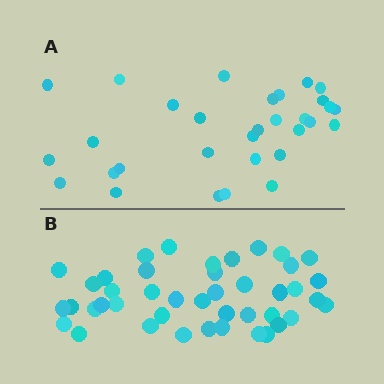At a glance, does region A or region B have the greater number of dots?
Region B (the bottom region) has more dots.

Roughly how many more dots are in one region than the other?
Region B has roughly 12 or so more dots than region A.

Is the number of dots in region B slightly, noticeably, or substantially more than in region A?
Region B has noticeably more, but not dramatically so. The ratio is roughly 1.4 to 1.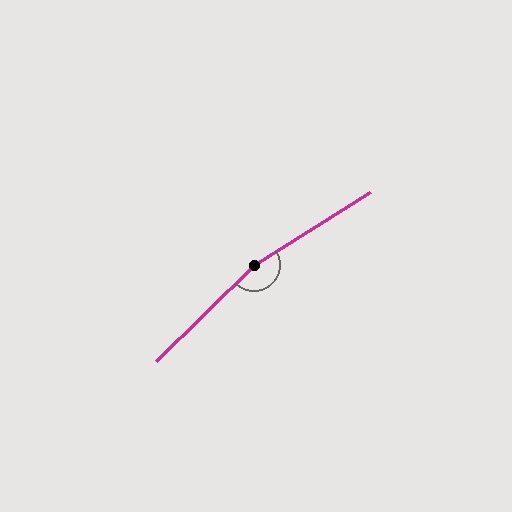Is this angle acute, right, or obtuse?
It is obtuse.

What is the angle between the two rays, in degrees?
Approximately 168 degrees.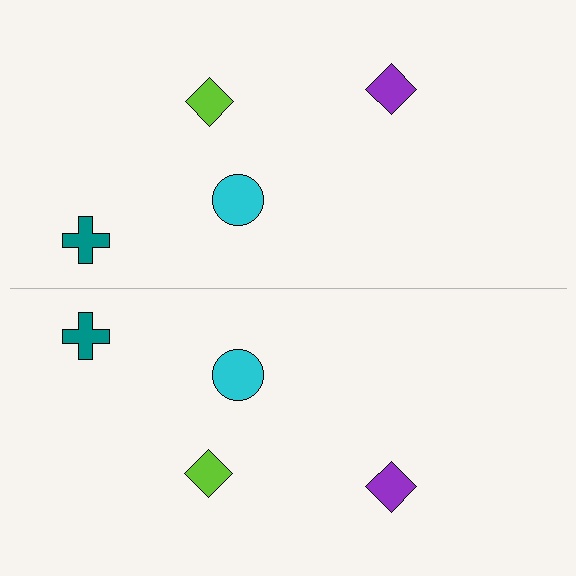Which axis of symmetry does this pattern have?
The pattern has a horizontal axis of symmetry running through the center of the image.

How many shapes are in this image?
There are 8 shapes in this image.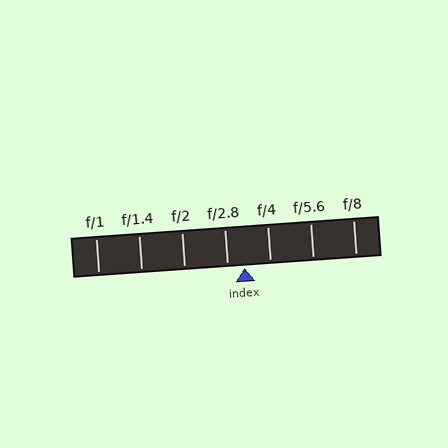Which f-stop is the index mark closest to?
The index mark is closest to f/2.8.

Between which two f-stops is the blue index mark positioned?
The index mark is between f/2.8 and f/4.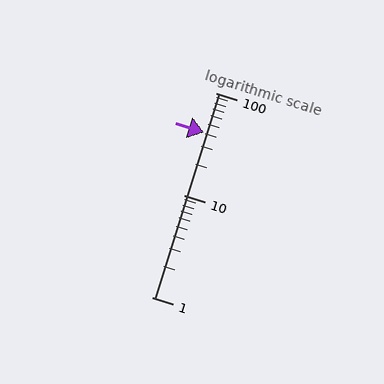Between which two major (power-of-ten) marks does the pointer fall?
The pointer is between 10 and 100.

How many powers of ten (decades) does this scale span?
The scale spans 2 decades, from 1 to 100.